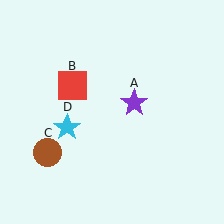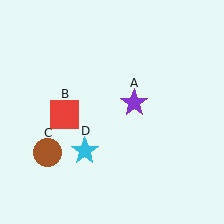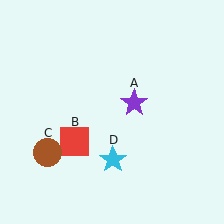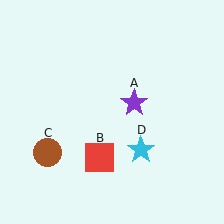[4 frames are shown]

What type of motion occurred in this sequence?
The red square (object B), cyan star (object D) rotated counterclockwise around the center of the scene.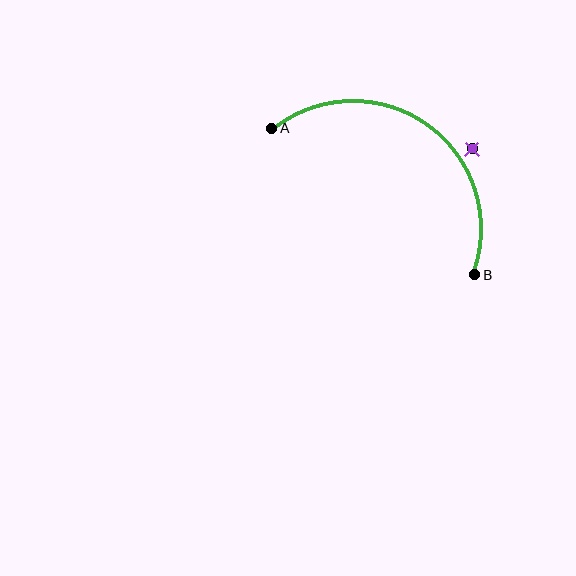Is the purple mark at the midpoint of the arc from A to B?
No — the purple mark does not lie on the arc at all. It sits slightly outside the curve.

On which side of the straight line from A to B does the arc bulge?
The arc bulges above and to the right of the straight line connecting A and B.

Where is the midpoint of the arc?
The arc midpoint is the point on the curve farthest from the straight line joining A and B. It sits above and to the right of that line.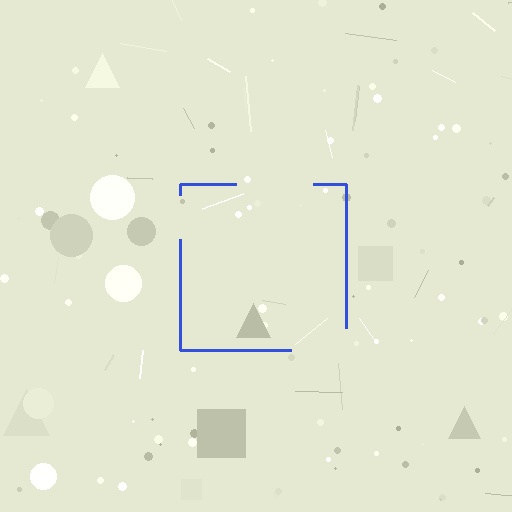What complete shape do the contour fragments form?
The contour fragments form a square.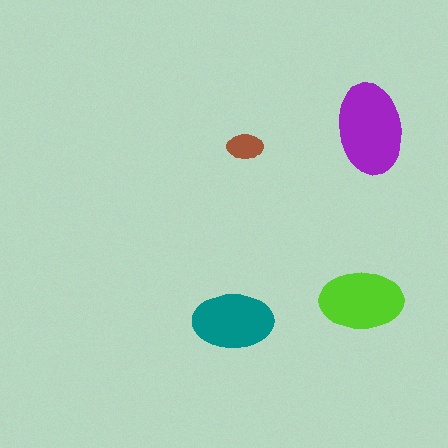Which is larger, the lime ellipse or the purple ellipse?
The purple one.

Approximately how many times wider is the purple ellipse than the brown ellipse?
About 2.5 times wider.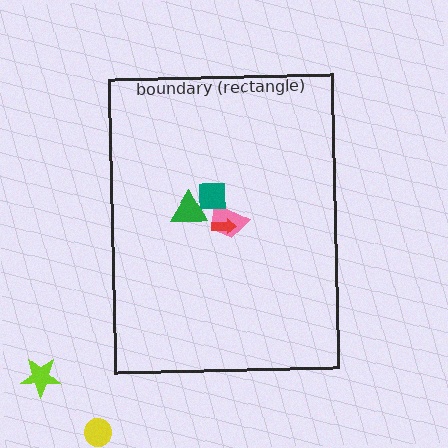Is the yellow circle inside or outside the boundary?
Outside.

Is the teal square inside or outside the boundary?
Inside.